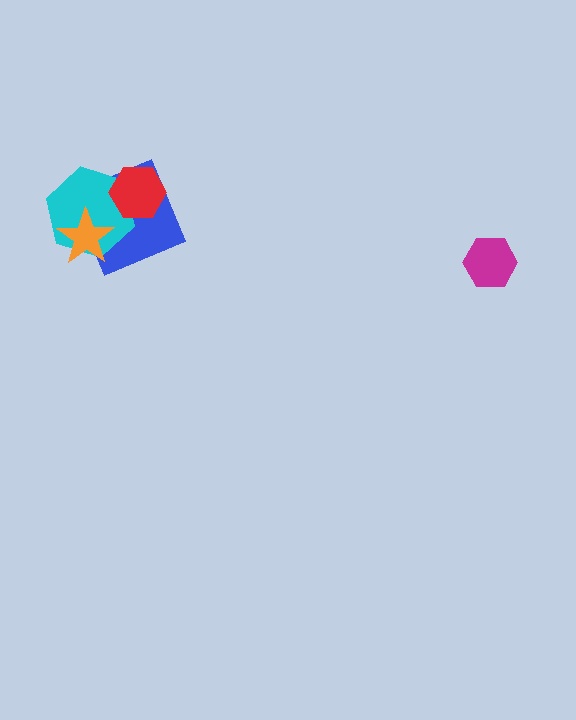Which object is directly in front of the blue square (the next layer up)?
The cyan hexagon is directly in front of the blue square.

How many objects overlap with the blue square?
3 objects overlap with the blue square.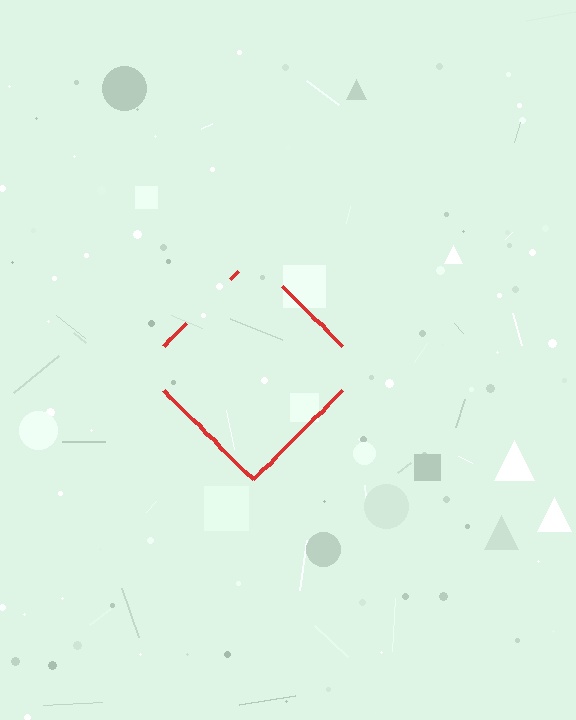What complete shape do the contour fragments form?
The contour fragments form a diamond.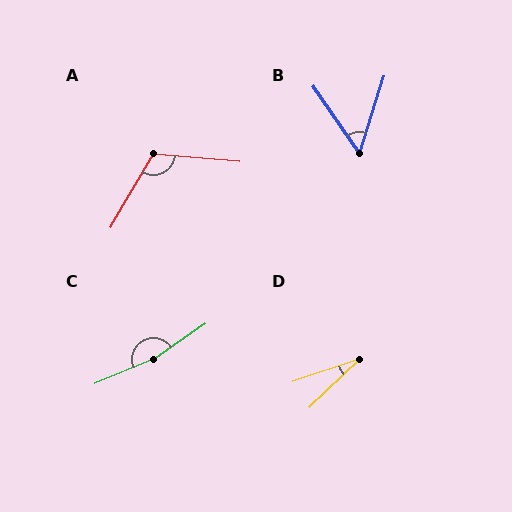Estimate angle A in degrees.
Approximately 115 degrees.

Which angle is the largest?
C, at approximately 168 degrees.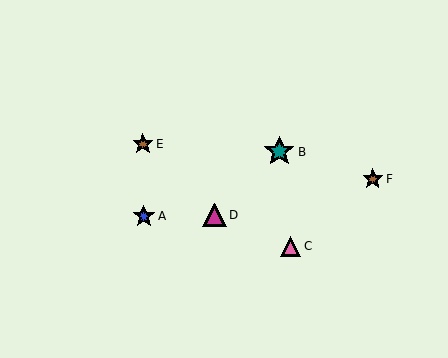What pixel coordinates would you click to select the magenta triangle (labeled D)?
Click at (215, 215) to select the magenta triangle D.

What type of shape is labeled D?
Shape D is a magenta triangle.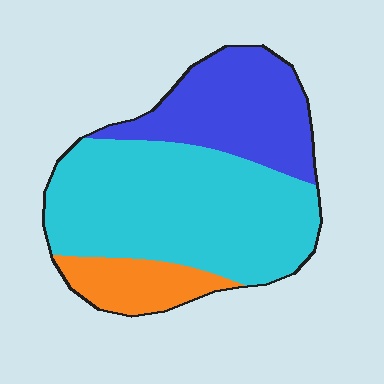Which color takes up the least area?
Orange, at roughly 15%.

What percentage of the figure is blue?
Blue covers about 30% of the figure.